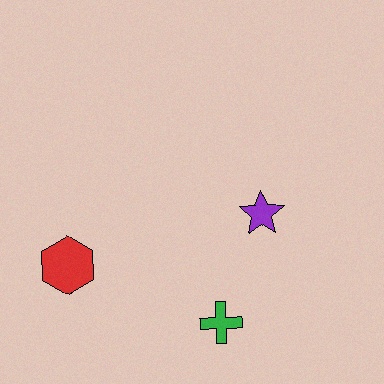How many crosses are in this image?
There is 1 cross.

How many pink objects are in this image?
There are no pink objects.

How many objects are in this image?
There are 3 objects.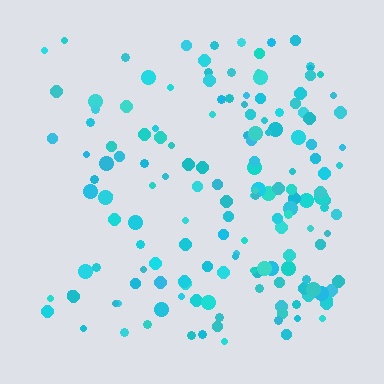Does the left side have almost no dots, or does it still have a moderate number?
Still a moderate number, just noticeably fewer than the right.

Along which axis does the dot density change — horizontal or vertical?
Horizontal.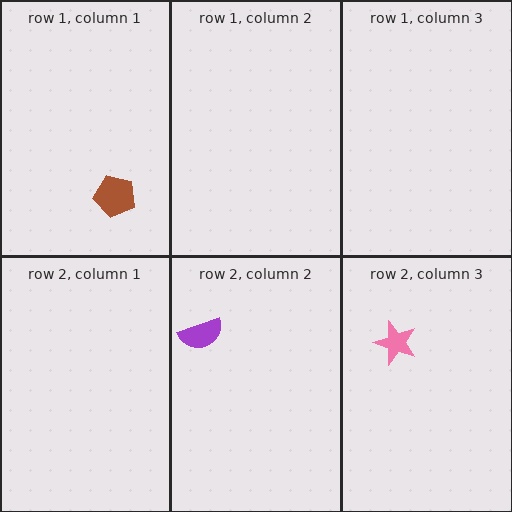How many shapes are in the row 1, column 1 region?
1.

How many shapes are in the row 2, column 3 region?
1.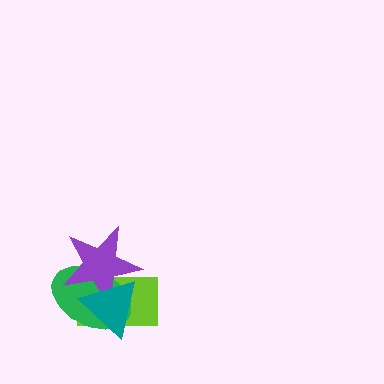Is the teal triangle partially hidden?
No, no other shape covers it.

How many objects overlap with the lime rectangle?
3 objects overlap with the lime rectangle.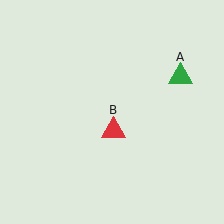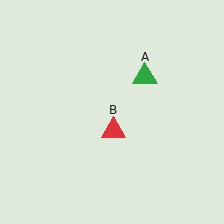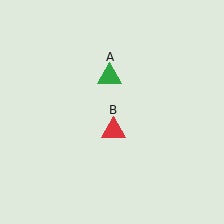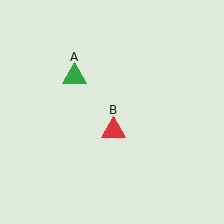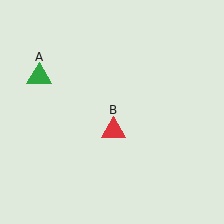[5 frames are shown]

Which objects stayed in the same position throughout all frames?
Red triangle (object B) remained stationary.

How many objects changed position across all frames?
1 object changed position: green triangle (object A).